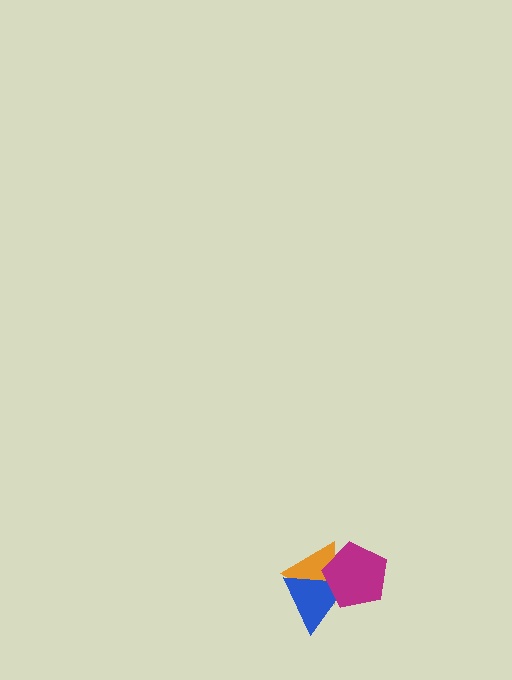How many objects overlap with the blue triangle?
2 objects overlap with the blue triangle.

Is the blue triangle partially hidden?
Yes, it is partially covered by another shape.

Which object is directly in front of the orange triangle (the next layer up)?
The blue triangle is directly in front of the orange triangle.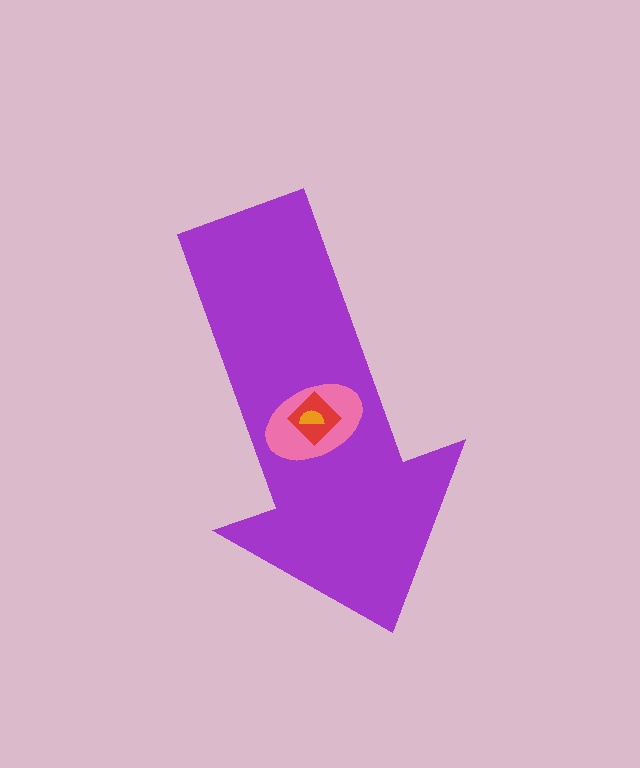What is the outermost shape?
The purple arrow.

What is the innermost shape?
The orange semicircle.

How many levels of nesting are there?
4.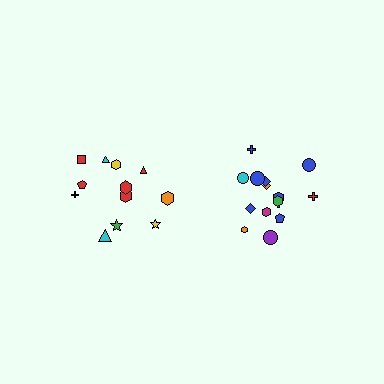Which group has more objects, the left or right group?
The right group.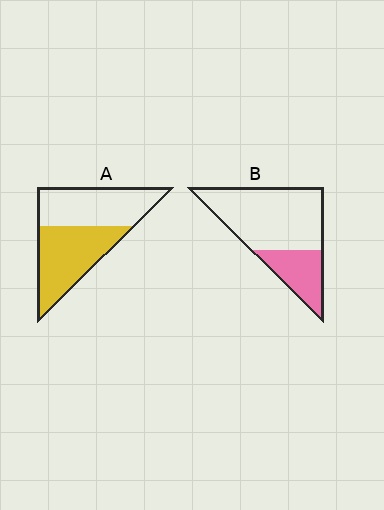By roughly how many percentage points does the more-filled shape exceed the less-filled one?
By roughly 20 percentage points (A over B).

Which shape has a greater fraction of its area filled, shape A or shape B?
Shape A.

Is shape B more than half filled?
No.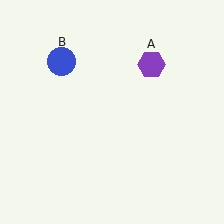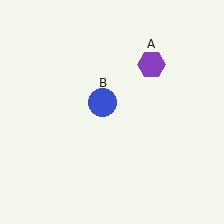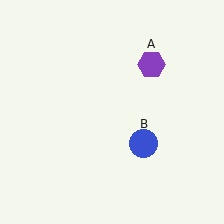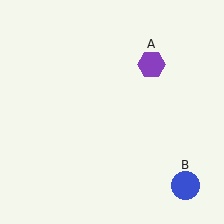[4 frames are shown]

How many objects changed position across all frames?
1 object changed position: blue circle (object B).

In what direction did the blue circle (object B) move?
The blue circle (object B) moved down and to the right.